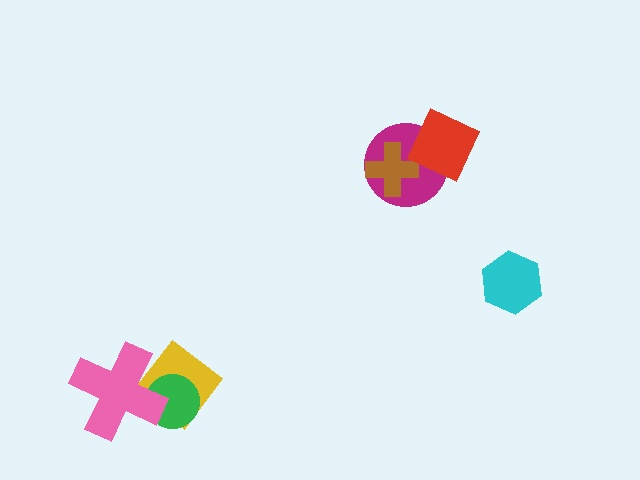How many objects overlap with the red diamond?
2 objects overlap with the red diamond.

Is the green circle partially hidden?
Yes, it is partially covered by another shape.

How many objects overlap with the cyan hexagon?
0 objects overlap with the cyan hexagon.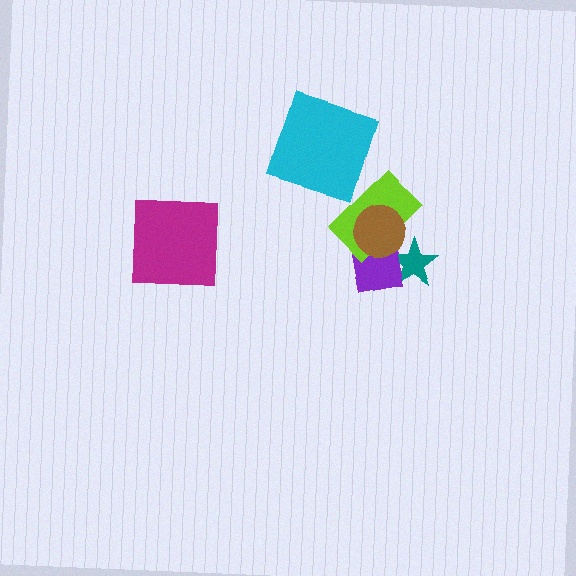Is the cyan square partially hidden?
No, no other shape covers it.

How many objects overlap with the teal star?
3 objects overlap with the teal star.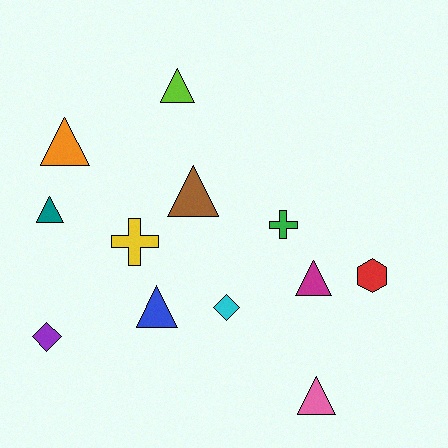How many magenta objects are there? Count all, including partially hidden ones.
There is 1 magenta object.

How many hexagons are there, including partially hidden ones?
There is 1 hexagon.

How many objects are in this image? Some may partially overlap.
There are 12 objects.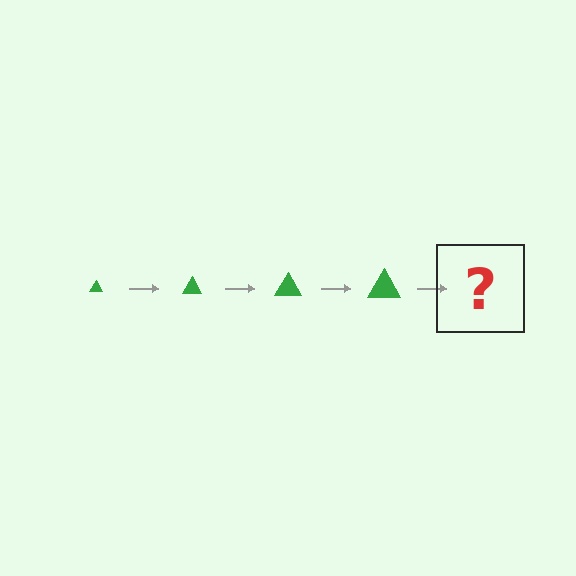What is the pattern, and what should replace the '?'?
The pattern is that the triangle gets progressively larger each step. The '?' should be a green triangle, larger than the previous one.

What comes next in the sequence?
The next element should be a green triangle, larger than the previous one.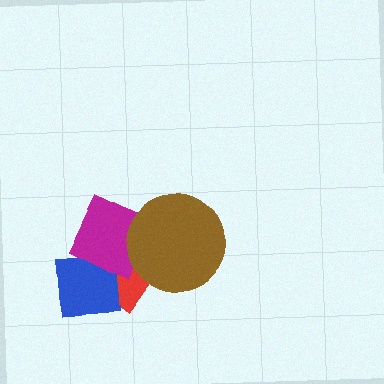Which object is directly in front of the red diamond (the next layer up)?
The blue square is directly in front of the red diamond.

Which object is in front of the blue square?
The magenta diamond is in front of the blue square.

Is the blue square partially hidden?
Yes, it is partially covered by another shape.